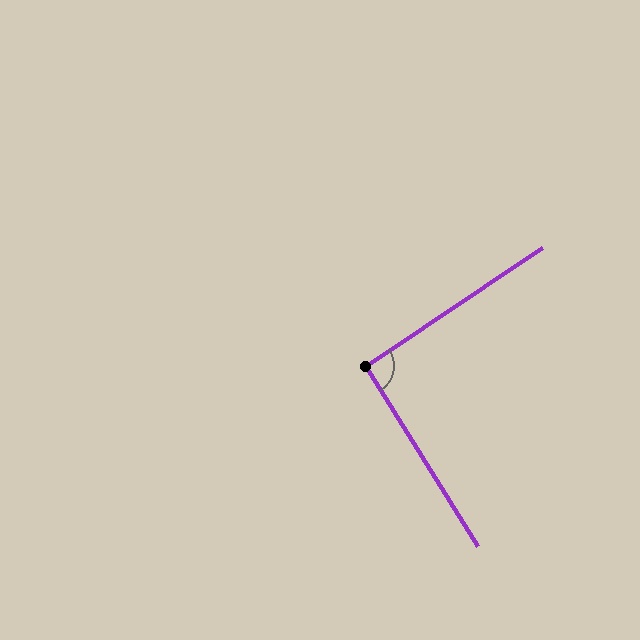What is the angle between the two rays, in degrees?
Approximately 92 degrees.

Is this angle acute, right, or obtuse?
It is approximately a right angle.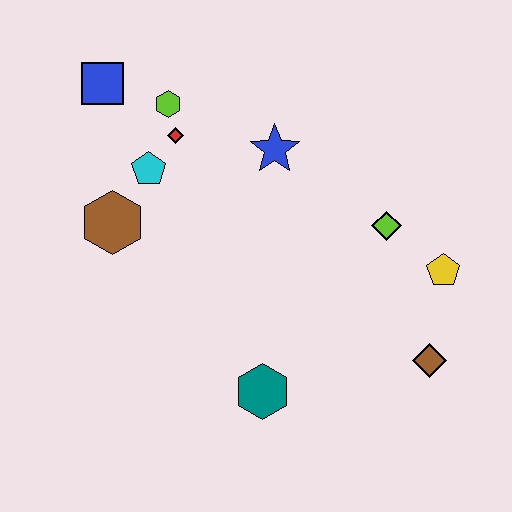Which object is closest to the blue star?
The red diamond is closest to the blue star.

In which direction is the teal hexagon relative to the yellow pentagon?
The teal hexagon is to the left of the yellow pentagon.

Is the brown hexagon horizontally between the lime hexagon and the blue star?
No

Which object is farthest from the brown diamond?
The blue square is farthest from the brown diamond.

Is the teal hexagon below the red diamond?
Yes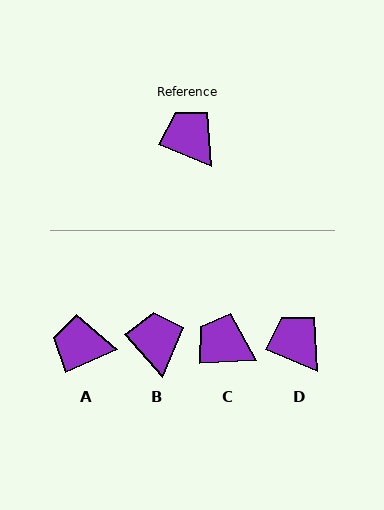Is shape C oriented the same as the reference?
No, it is off by about 25 degrees.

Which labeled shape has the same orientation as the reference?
D.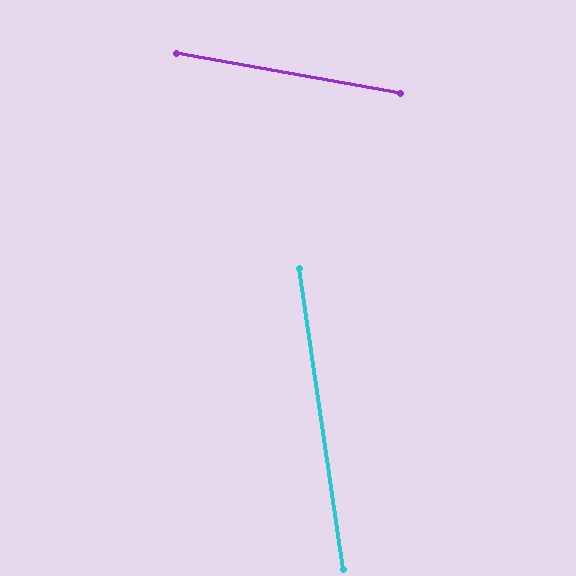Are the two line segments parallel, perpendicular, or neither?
Neither parallel nor perpendicular — they differ by about 72°.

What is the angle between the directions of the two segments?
Approximately 72 degrees.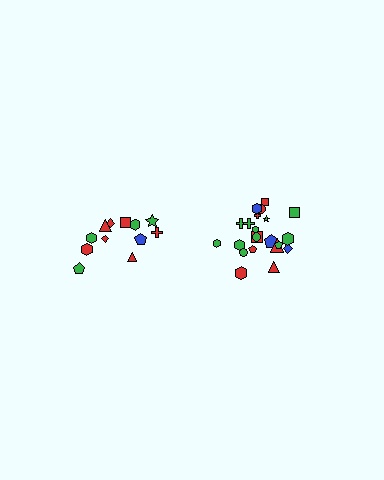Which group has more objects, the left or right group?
The right group.